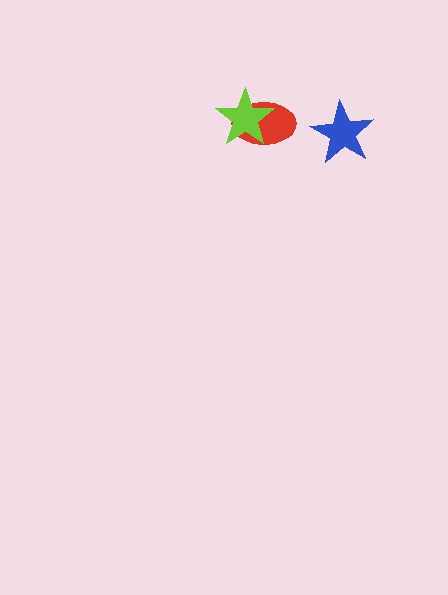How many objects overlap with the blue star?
0 objects overlap with the blue star.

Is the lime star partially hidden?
No, no other shape covers it.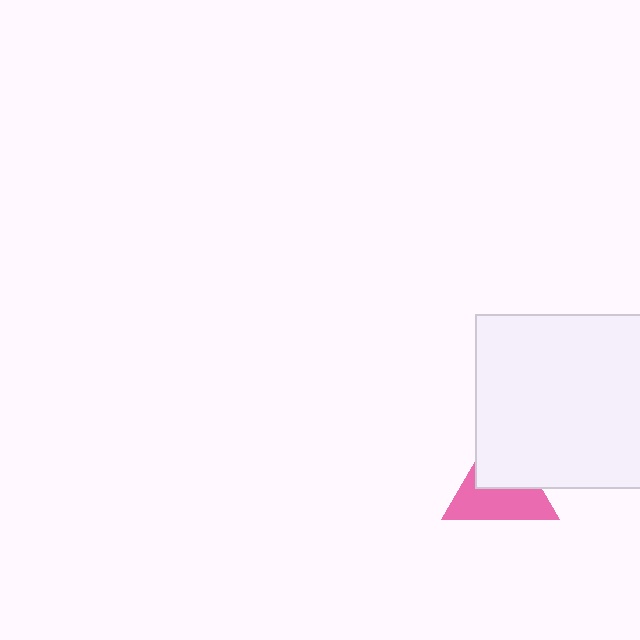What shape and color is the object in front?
The object in front is a white square.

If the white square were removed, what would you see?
You would see the complete pink triangle.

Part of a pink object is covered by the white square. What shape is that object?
It is a triangle.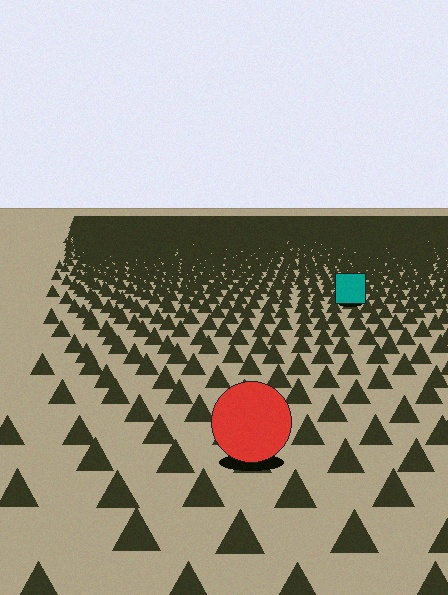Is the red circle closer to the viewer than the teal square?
Yes. The red circle is closer — you can tell from the texture gradient: the ground texture is coarser near it.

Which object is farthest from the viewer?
The teal square is farthest from the viewer. It appears smaller and the ground texture around it is denser.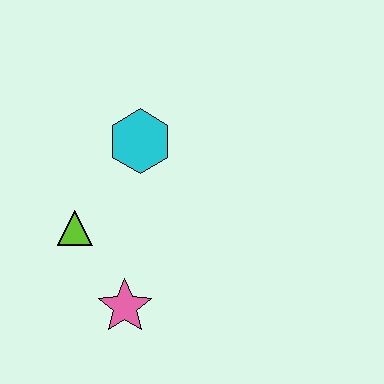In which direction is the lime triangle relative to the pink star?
The lime triangle is above the pink star.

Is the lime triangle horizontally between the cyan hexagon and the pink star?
No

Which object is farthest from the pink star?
The cyan hexagon is farthest from the pink star.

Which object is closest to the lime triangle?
The pink star is closest to the lime triangle.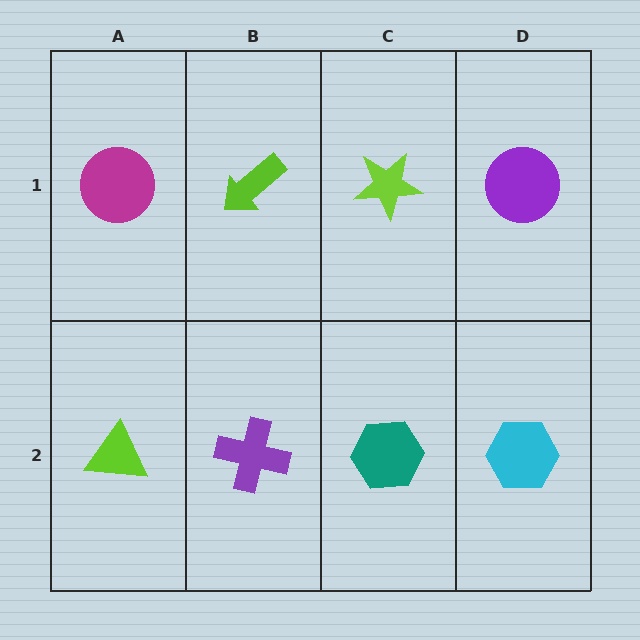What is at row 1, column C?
A lime star.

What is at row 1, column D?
A purple circle.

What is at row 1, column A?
A magenta circle.